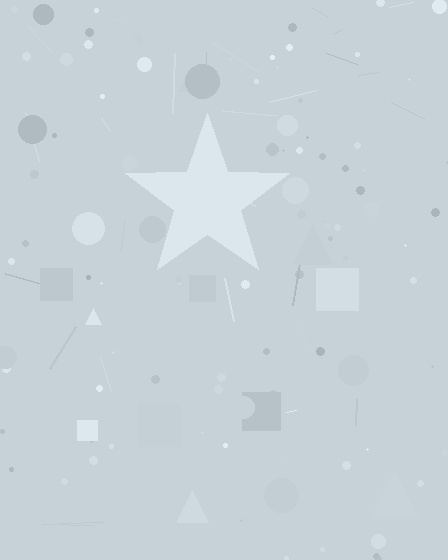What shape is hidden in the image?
A star is hidden in the image.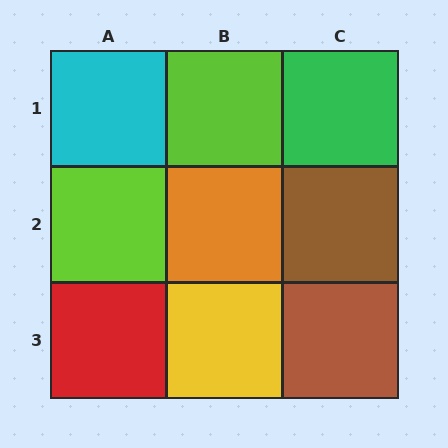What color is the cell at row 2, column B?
Orange.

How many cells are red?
1 cell is red.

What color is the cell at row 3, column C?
Brown.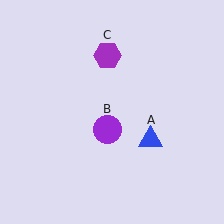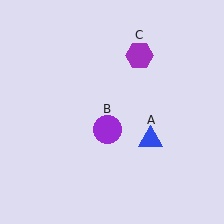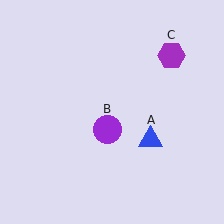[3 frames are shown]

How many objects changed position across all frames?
1 object changed position: purple hexagon (object C).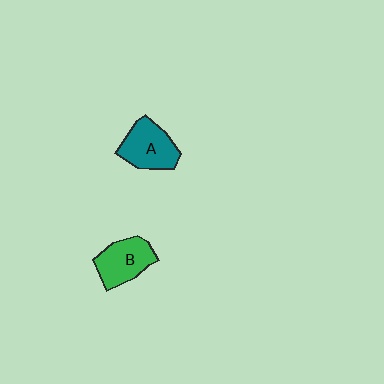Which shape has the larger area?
Shape A (teal).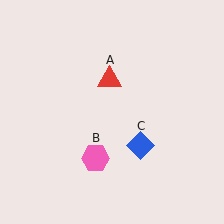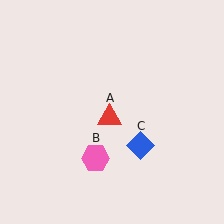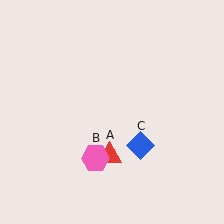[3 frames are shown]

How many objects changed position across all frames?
1 object changed position: red triangle (object A).